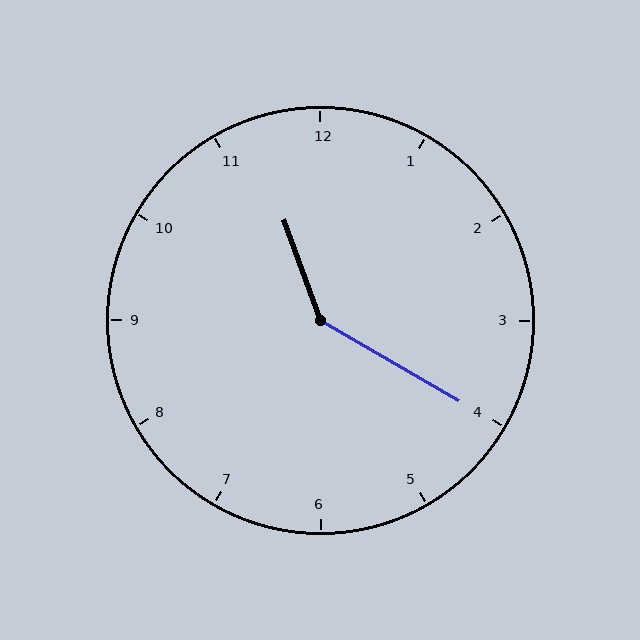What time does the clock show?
11:20.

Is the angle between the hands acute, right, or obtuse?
It is obtuse.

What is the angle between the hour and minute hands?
Approximately 140 degrees.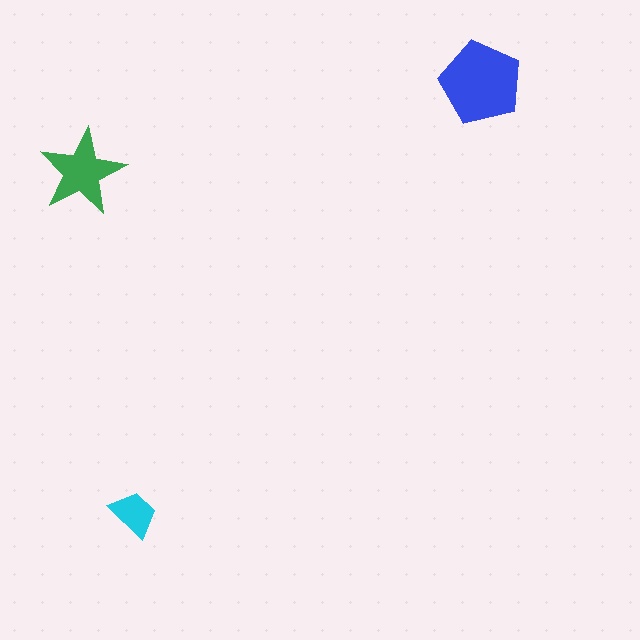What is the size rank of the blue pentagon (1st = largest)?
1st.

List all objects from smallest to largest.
The cyan trapezoid, the green star, the blue pentagon.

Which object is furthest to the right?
The blue pentagon is rightmost.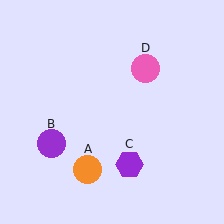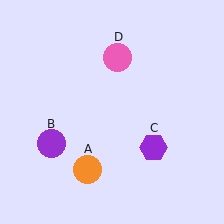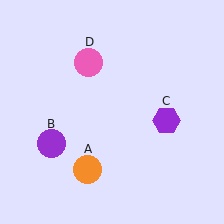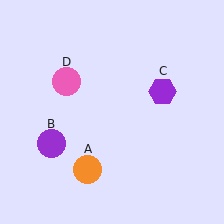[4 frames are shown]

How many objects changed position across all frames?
2 objects changed position: purple hexagon (object C), pink circle (object D).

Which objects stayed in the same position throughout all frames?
Orange circle (object A) and purple circle (object B) remained stationary.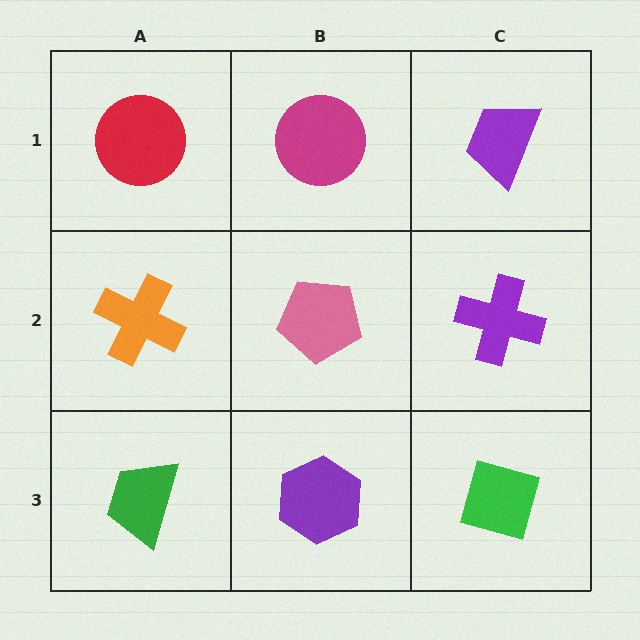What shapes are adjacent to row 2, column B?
A magenta circle (row 1, column B), a purple hexagon (row 3, column B), an orange cross (row 2, column A), a purple cross (row 2, column C).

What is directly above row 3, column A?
An orange cross.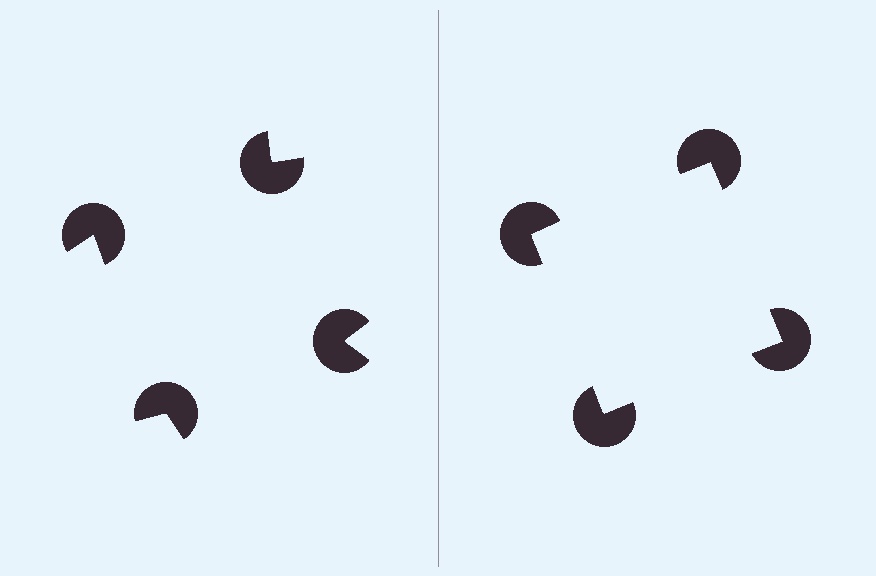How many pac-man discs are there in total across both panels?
8 — 4 on each side.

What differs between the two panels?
The pac-man discs are positioned identically on both sides; only the wedge orientations differ. On the right they align to a square; on the left they are misaligned.